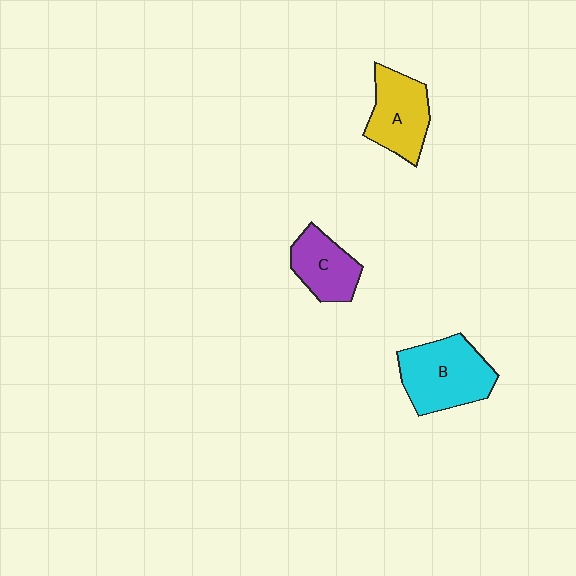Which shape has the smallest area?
Shape C (purple).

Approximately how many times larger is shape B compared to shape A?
Approximately 1.3 times.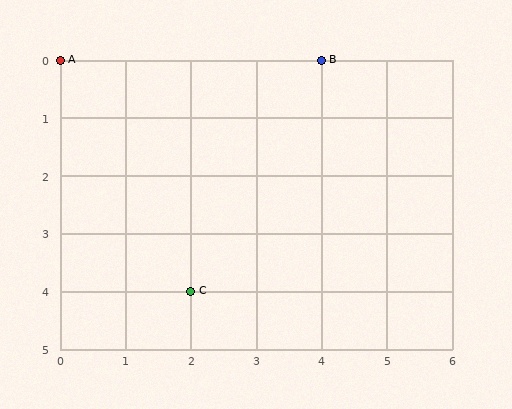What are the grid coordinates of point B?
Point B is at grid coordinates (4, 0).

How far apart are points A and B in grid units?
Points A and B are 4 columns apart.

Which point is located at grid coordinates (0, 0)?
Point A is at (0, 0).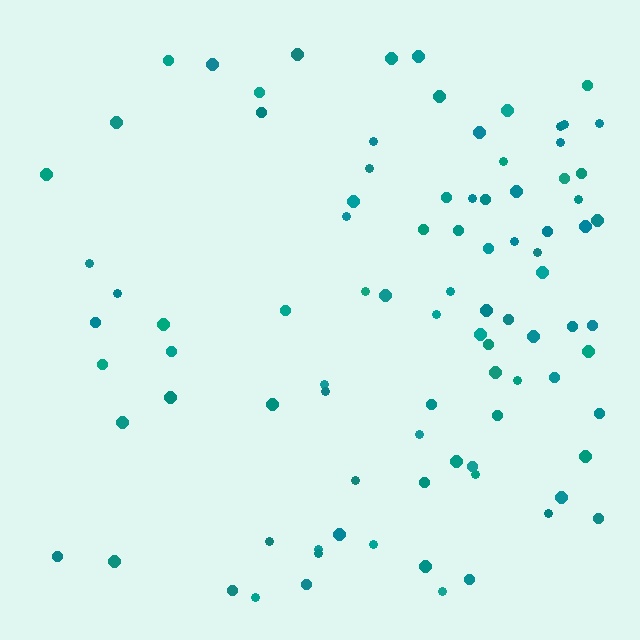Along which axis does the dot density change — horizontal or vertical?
Horizontal.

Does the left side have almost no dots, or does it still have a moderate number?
Still a moderate number, just noticeably fewer than the right.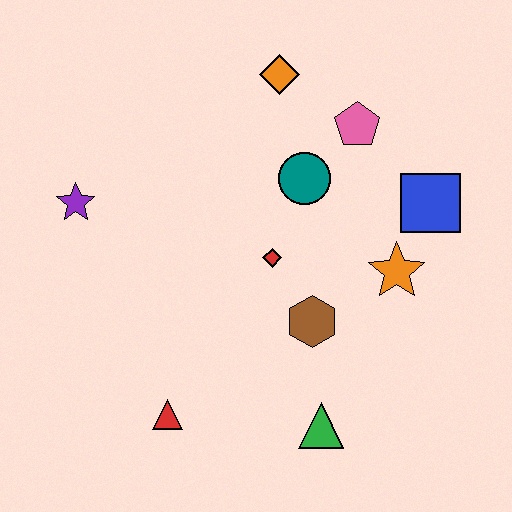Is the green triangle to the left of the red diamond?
No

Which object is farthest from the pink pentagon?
The red triangle is farthest from the pink pentagon.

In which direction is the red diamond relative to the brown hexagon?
The red diamond is above the brown hexagon.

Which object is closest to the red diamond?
The brown hexagon is closest to the red diamond.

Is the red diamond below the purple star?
Yes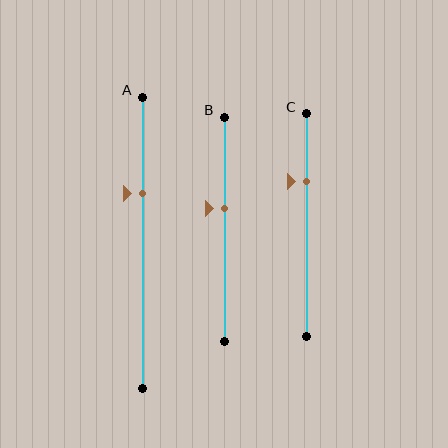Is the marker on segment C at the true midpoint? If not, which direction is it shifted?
No, the marker on segment C is shifted upward by about 20% of the segment length.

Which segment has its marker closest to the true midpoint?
Segment B has its marker closest to the true midpoint.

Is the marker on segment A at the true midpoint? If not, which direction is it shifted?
No, the marker on segment A is shifted upward by about 17% of the segment length.